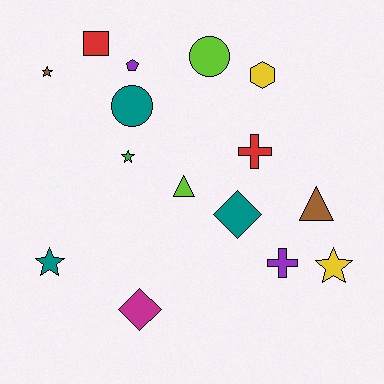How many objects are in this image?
There are 15 objects.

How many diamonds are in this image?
There are 2 diamonds.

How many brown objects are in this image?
There are 2 brown objects.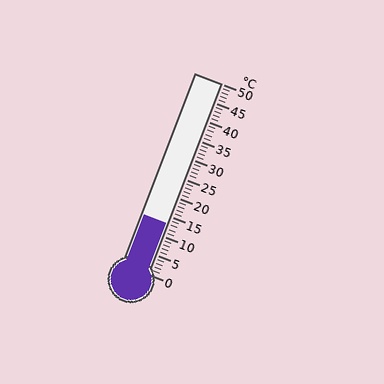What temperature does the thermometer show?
The thermometer shows approximately 13°C.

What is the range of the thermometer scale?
The thermometer scale ranges from 0°C to 50°C.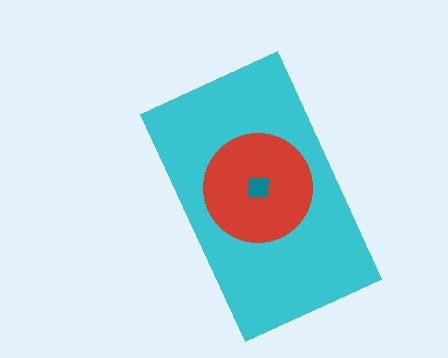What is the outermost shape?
The cyan rectangle.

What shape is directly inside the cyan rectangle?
The red circle.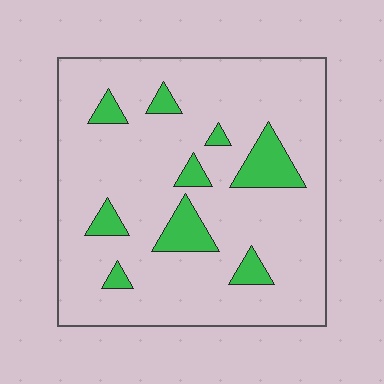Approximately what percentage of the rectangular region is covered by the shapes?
Approximately 15%.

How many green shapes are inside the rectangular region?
9.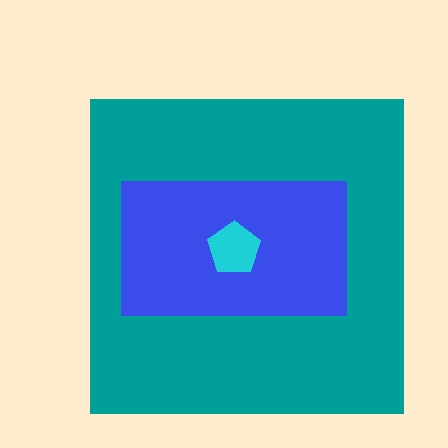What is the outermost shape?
The teal square.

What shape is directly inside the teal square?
The blue rectangle.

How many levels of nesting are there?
3.